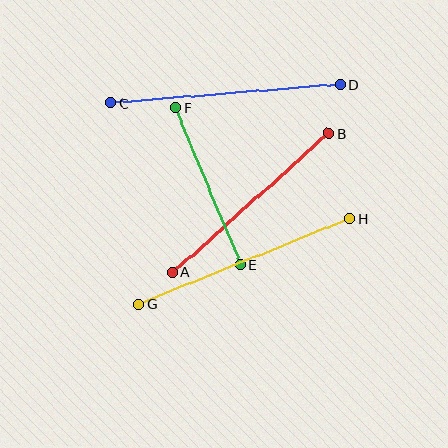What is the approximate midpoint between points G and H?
The midpoint is at approximately (244, 261) pixels.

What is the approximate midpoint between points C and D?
The midpoint is at approximately (226, 94) pixels.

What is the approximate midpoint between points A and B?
The midpoint is at approximately (251, 203) pixels.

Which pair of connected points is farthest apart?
Points C and D are farthest apart.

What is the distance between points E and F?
The distance is approximately 170 pixels.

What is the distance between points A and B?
The distance is approximately 210 pixels.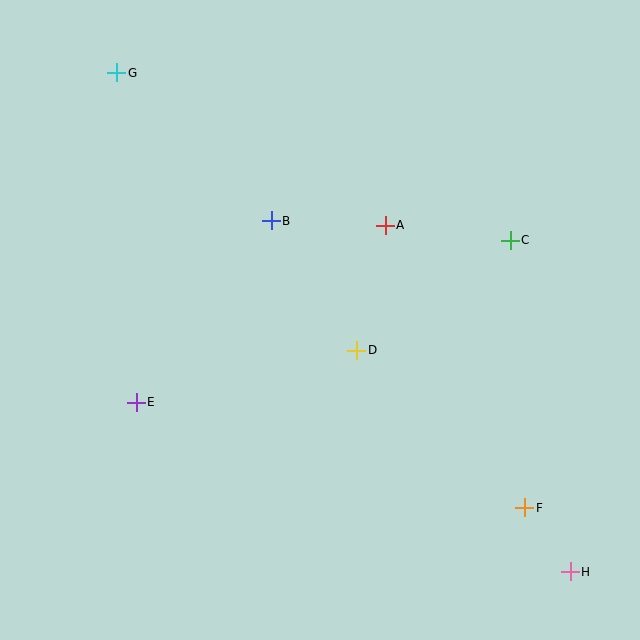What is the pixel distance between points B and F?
The distance between B and F is 383 pixels.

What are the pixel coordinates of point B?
Point B is at (271, 221).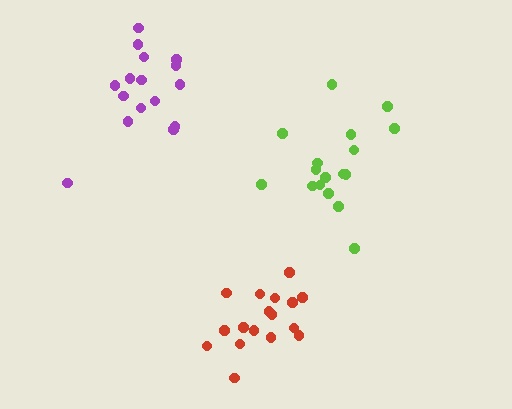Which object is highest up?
The purple cluster is topmost.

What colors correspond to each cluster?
The clusters are colored: lime, red, purple.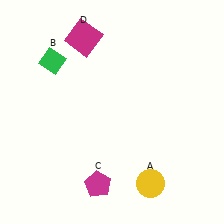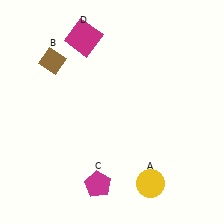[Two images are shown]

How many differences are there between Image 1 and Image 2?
There is 1 difference between the two images.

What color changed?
The diamond (B) changed from green in Image 1 to brown in Image 2.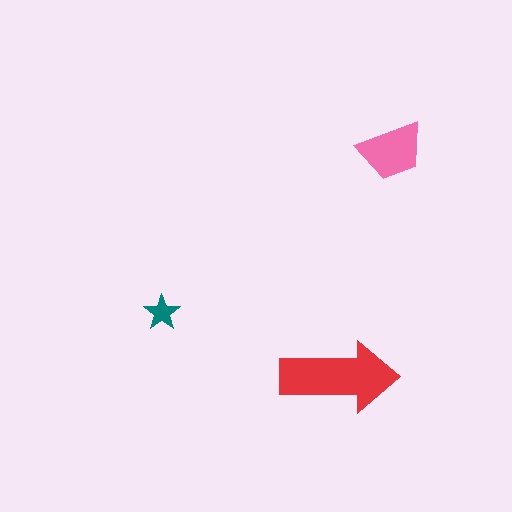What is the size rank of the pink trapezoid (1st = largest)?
2nd.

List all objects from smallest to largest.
The teal star, the pink trapezoid, the red arrow.